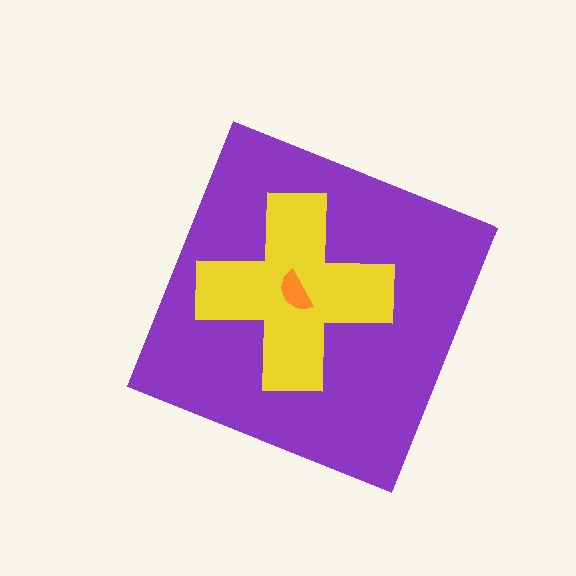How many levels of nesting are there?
3.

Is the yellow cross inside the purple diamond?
Yes.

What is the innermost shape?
The orange semicircle.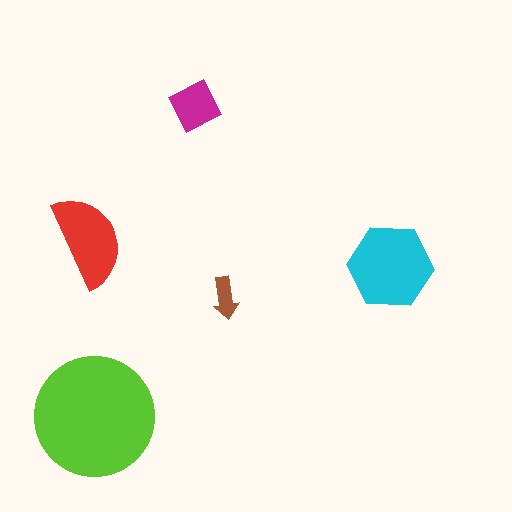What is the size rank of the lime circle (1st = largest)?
1st.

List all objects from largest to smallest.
The lime circle, the cyan hexagon, the red semicircle, the magenta square, the brown arrow.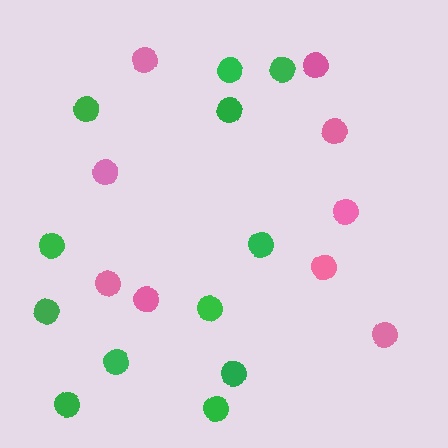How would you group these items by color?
There are 2 groups: one group of green circles (12) and one group of pink circles (9).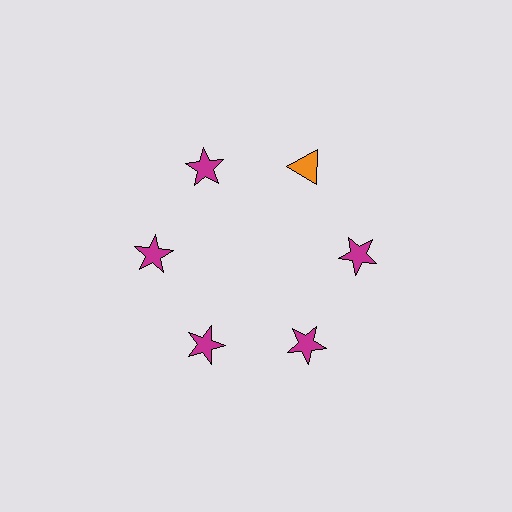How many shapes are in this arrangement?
There are 6 shapes arranged in a ring pattern.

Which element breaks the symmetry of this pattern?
The orange triangle at roughly the 1 o'clock position breaks the symmetry. All other shapes are magenta stars.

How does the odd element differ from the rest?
It differs in both color (orange instead of magenta) and shape (triangle instead of star).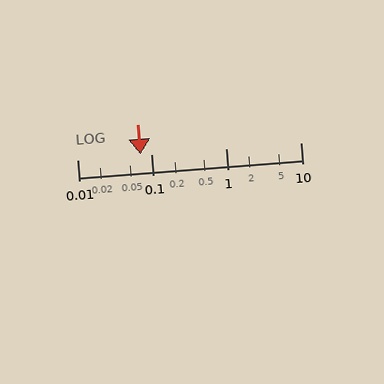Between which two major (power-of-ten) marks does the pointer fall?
The pointer is between 0.01 and 0.1.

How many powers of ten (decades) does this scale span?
The scale spans 3 decades, from 0.01 to 10.